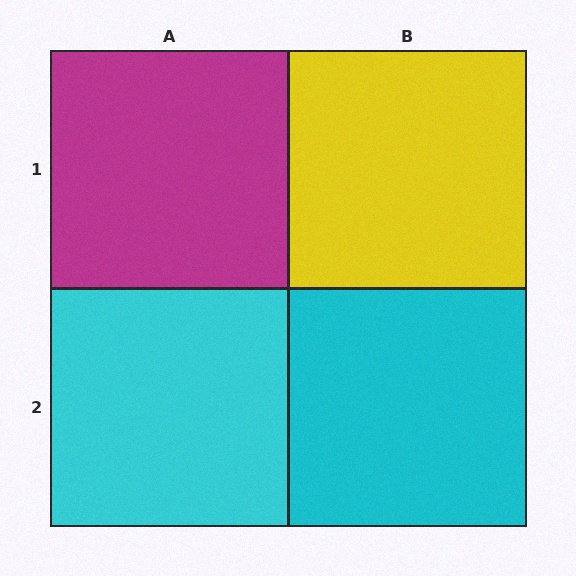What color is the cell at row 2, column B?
Cyan.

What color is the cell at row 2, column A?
Cyan.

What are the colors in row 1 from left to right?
Magenta, yellow.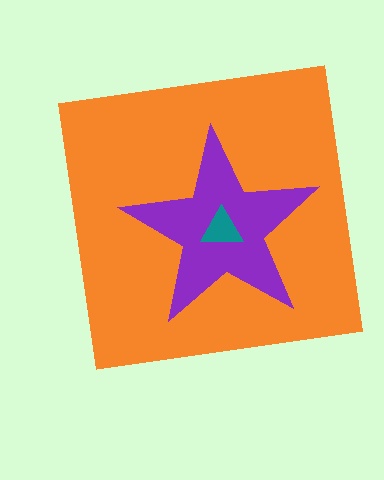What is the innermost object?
The teal triangle.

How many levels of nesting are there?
3.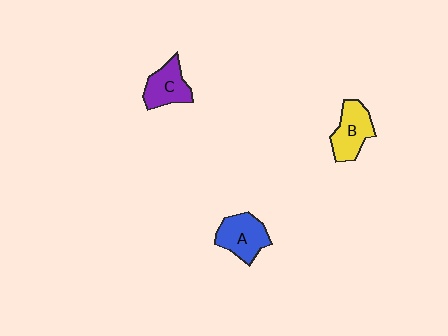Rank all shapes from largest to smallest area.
From largest to smallest: A (blue), B (yellow), C (purple).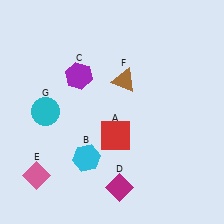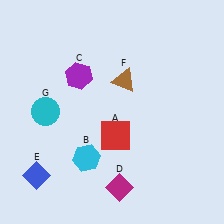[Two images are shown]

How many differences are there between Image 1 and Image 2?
There is 1 difference between the two images.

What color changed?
The diamond (E) changed from pink in Image 1 to blue in Image 2.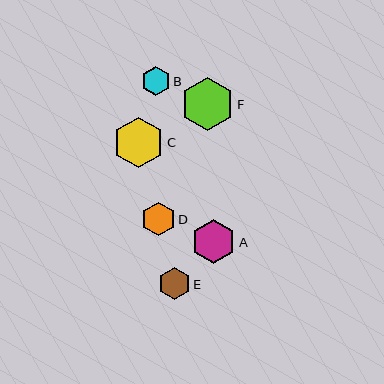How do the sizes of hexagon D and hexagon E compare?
Hexagon D and hexagon E are approximately the same size.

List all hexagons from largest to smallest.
From largest to smallest: F, C, A, D, E, B.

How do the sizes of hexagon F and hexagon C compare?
Hexagon F and hexagon C are approximately the same size.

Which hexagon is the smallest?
Hexagon B is the smallest with a size of approximately 29 pixels.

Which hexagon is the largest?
Hexagon F is the largest with a size of approximately 53 pixels.